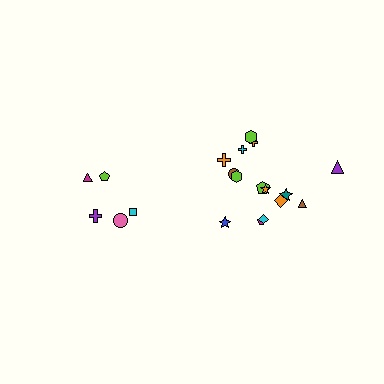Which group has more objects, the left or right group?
The right group.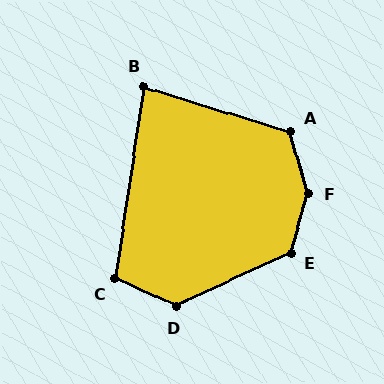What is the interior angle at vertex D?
Approximately 130 degrees (obtuse).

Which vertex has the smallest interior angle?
B, at approximately 82 degrees.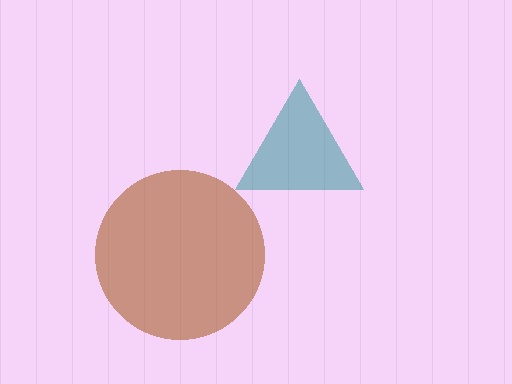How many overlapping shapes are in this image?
There are 2 overlapping shapes in the image.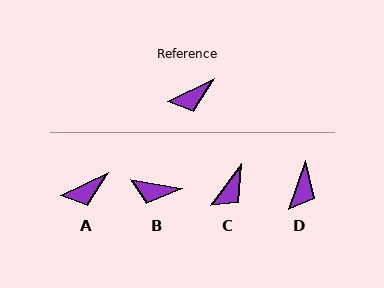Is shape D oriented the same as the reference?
No, it is off by about 45 degrees.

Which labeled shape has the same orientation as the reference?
A.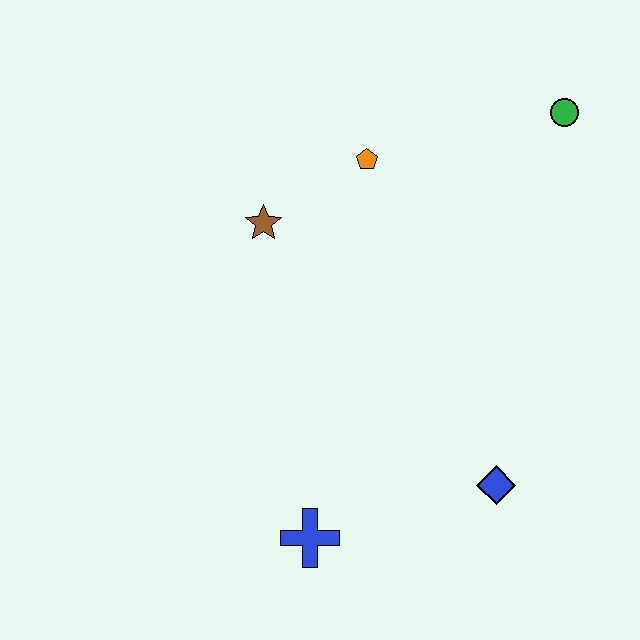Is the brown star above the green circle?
No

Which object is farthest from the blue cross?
The green circle is farthest from the blue cross.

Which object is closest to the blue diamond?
The blue cross is closest to the blue diamond.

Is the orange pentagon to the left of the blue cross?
No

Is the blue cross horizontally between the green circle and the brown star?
Yes